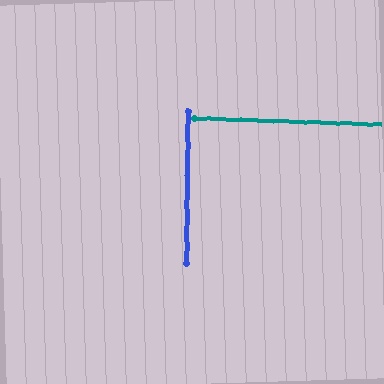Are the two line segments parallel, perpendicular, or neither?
Perpendicular — they meet at approximately 89°.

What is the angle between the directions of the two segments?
Approximately 89 degrees.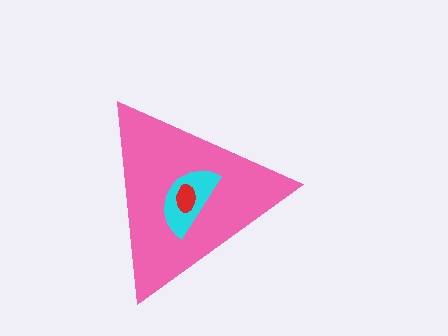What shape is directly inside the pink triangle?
The cyan semicircle.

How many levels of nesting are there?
3.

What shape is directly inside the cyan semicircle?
The red ellipse.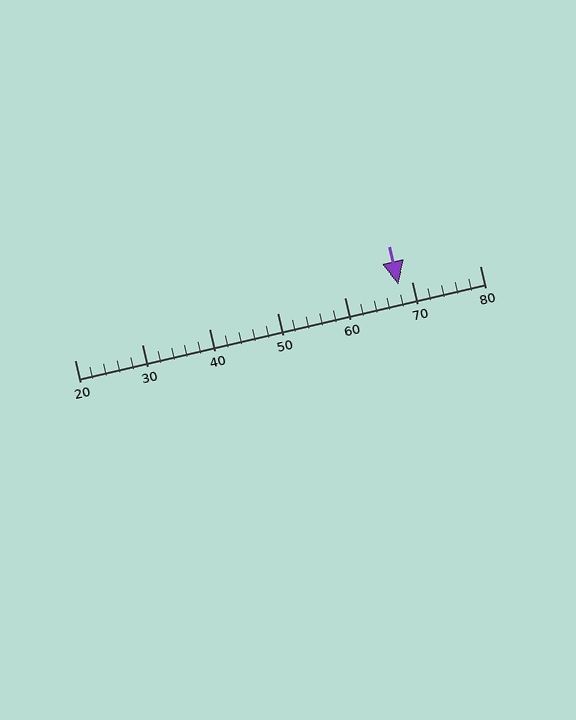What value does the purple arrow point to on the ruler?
The purple arrow points to approximately 68.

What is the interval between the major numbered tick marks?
The major tick marks are spaced 10 units apart.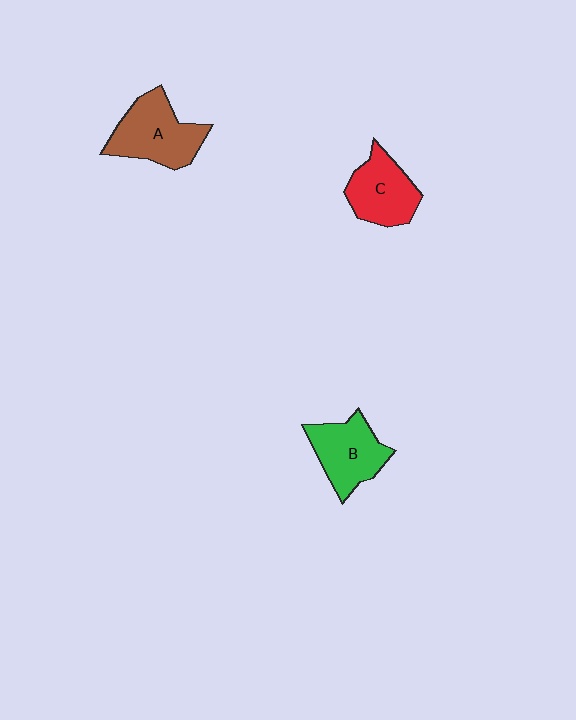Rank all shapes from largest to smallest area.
From largest to smallest: A (brown), B (green), C (red).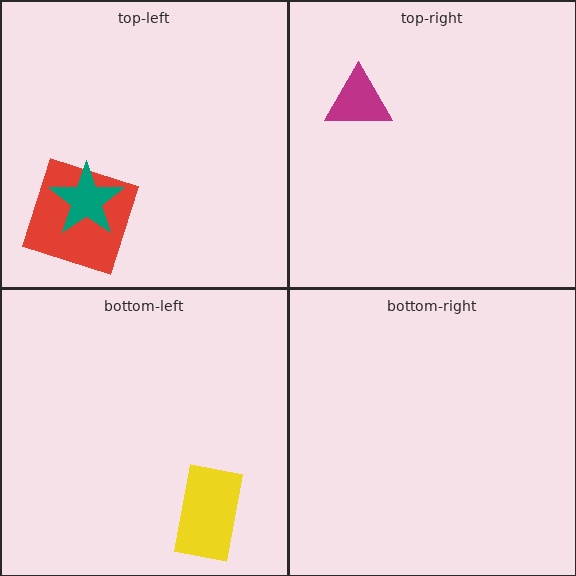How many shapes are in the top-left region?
2.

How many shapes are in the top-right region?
1.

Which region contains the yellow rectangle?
The bottom-left region.